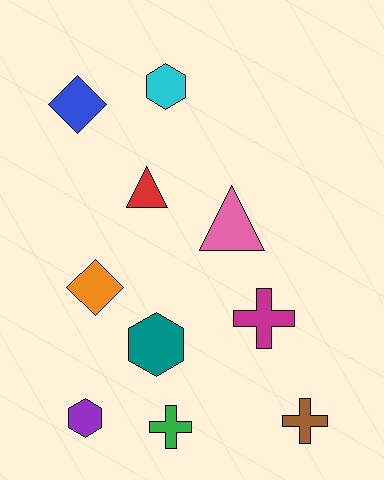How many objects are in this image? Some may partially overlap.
There are 10 objects.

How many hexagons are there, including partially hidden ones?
There are 3 hexagons.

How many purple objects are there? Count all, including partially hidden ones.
There is 1 purple object.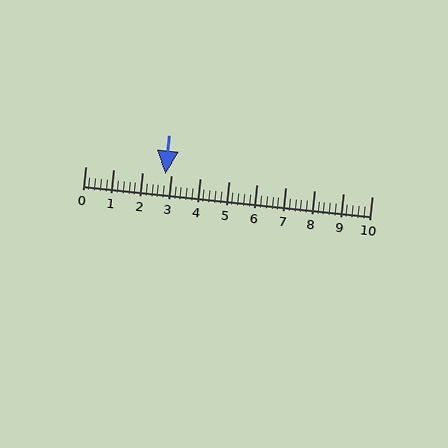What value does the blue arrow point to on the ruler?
The blue arrow points to approximately 2.8.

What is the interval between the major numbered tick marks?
The major tick marks are spaced 1 units apart.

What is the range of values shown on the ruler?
The ruler shows values from 0 to 10.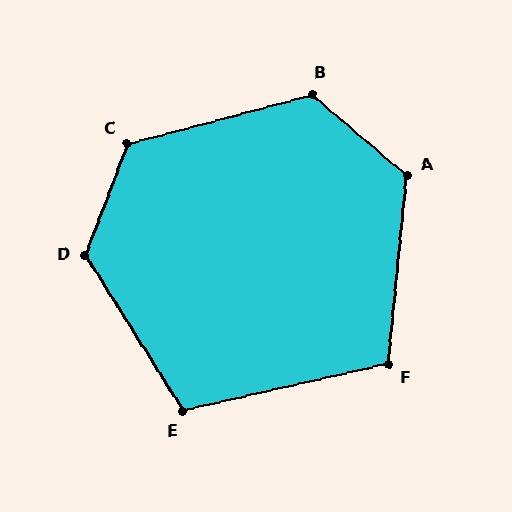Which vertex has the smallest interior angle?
F, at approximately 108 degrees.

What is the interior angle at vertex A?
Approximately 125 degrees (obtuse).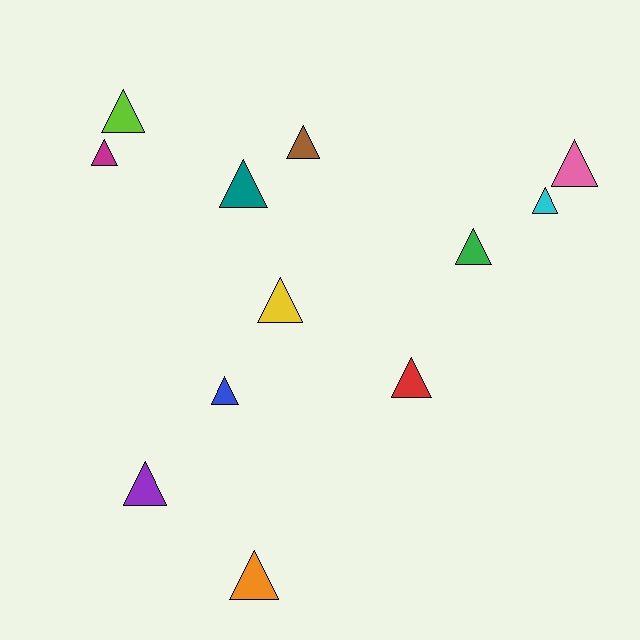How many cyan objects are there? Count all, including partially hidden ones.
There is 1 cyan object.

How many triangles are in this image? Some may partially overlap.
There are 12 triangles.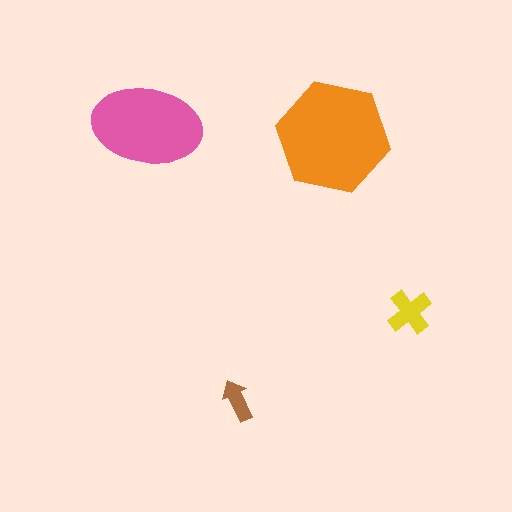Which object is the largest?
The orange hexagon.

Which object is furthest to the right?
The yellow cross is rightmost.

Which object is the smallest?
The brown arrow.